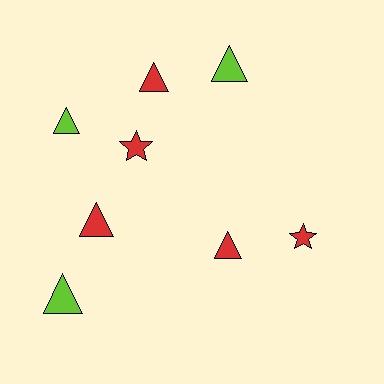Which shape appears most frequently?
Triangle, with 6 objects.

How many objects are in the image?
There are 8 objects.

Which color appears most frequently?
Red, with 5 objects.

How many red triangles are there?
There are 3 red triangles.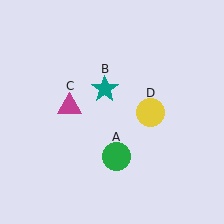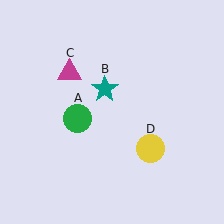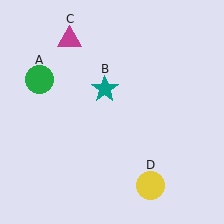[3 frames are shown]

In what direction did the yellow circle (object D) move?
The yellow circle (object D) moved down.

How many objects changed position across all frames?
3 objects changed position: green circle (object A), magenta triangle (object C), yellow circle (object D).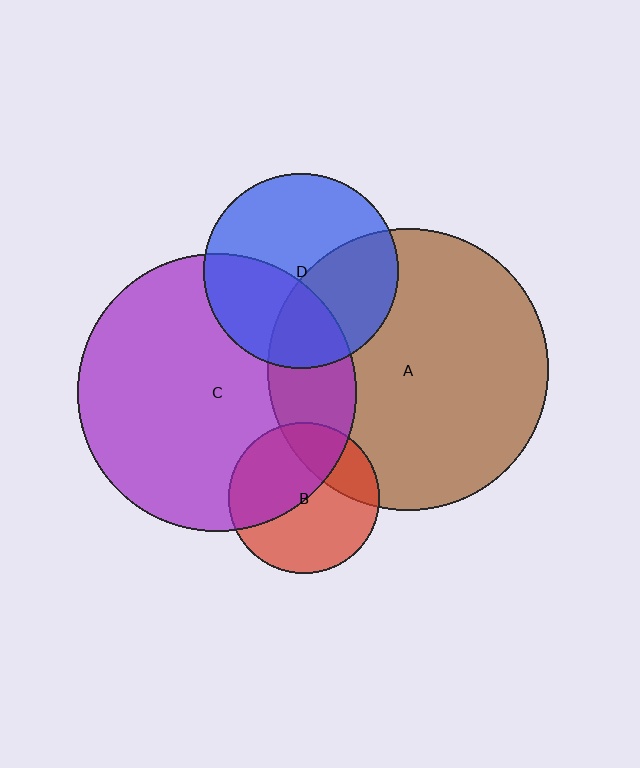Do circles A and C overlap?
Yes.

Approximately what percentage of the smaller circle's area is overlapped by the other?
Approximately 20%.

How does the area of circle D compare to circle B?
Approximately 1.7 times.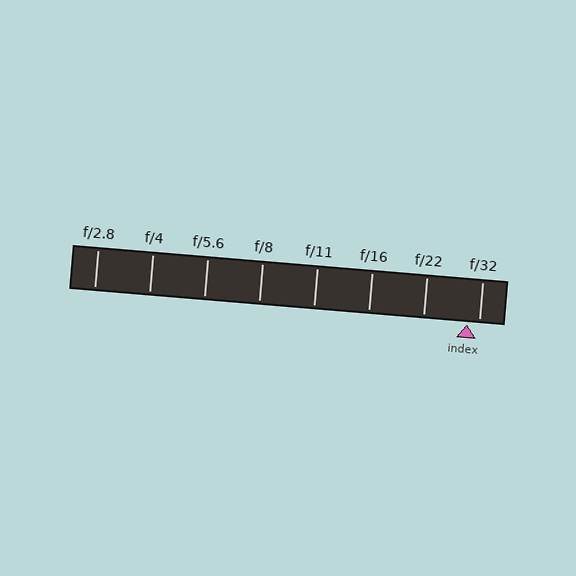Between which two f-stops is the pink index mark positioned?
The index mark is between f/22 and f/32.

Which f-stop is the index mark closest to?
The index mark is closest to f/32.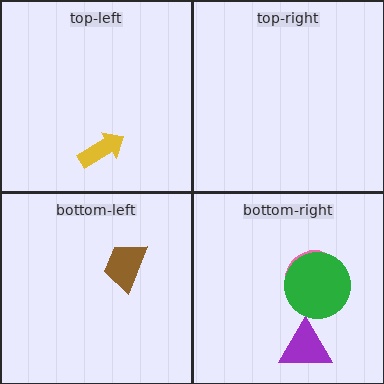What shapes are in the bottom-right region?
The purple triangle, the pink semicircle, the green circle.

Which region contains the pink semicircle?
The bottom-right region.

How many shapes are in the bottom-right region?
3.